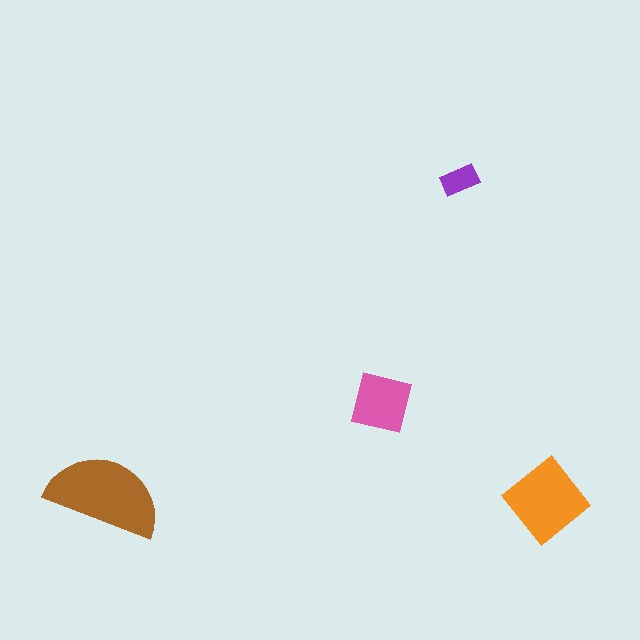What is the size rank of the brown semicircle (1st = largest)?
1st.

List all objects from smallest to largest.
The purple rectangle, the pink square, the orange diamond, the brown semicircle.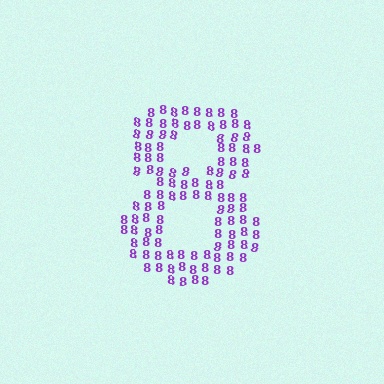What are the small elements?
The small elements are digit 8's.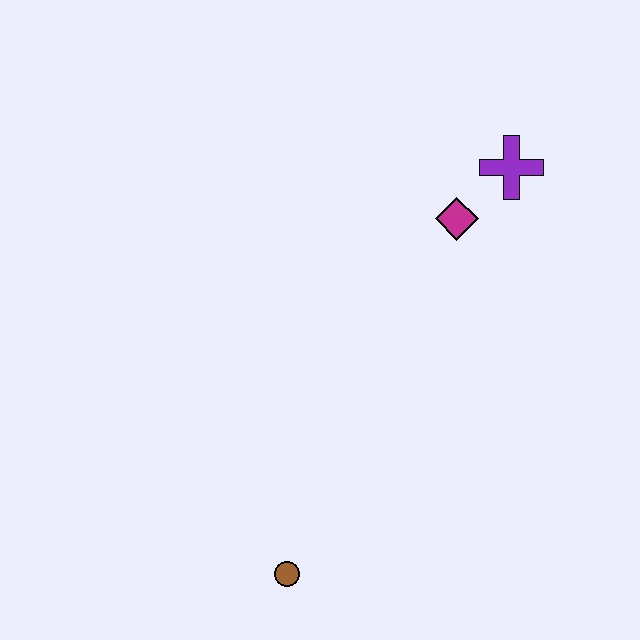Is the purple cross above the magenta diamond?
Yes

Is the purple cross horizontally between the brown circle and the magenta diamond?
No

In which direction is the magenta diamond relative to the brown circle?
The magenta diamond is above the brown circle.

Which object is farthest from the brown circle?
The purple cross is farthest from the brown circle.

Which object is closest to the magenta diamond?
The purple cross is closest to the magenta diamond.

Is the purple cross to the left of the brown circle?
No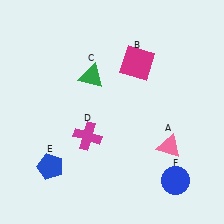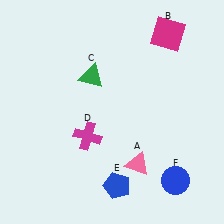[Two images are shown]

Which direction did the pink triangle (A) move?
The pink triangle (A) moved left.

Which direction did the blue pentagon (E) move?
The blue pentagon (E) moved right.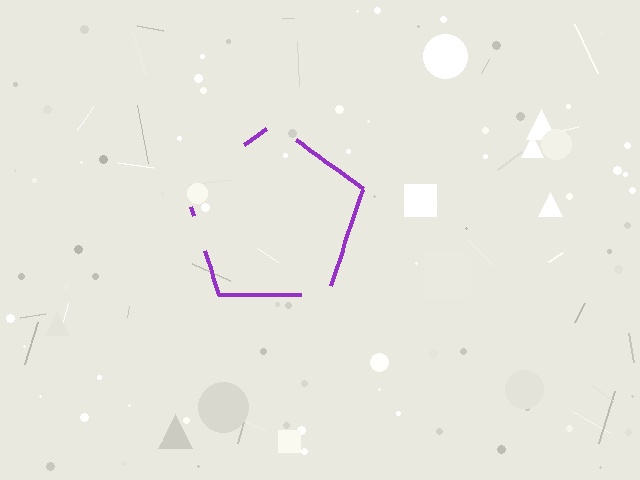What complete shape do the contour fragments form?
The contour fragments form a pentagon.